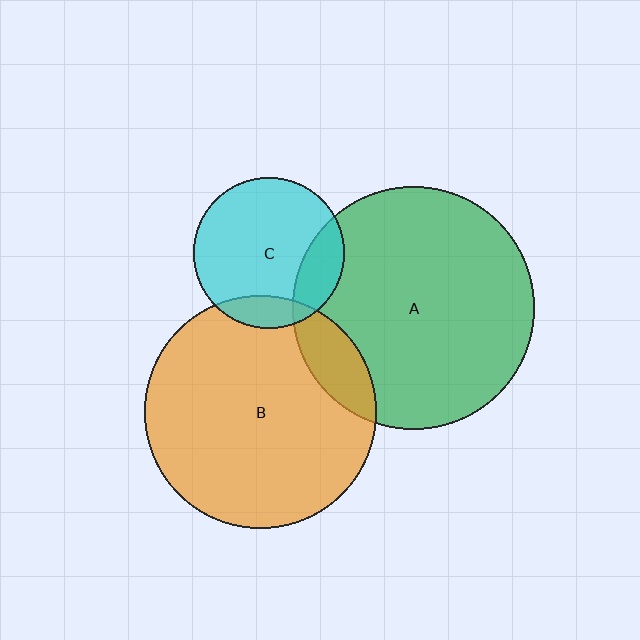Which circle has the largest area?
Circle A (green).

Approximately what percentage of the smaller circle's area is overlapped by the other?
Approximately 15%.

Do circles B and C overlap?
Yes.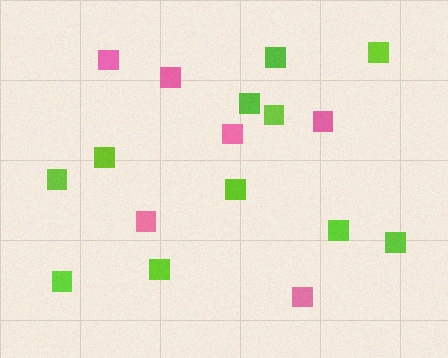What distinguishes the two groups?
There are 2 groups: one group of pink squares (6) and one group of lime squares (11).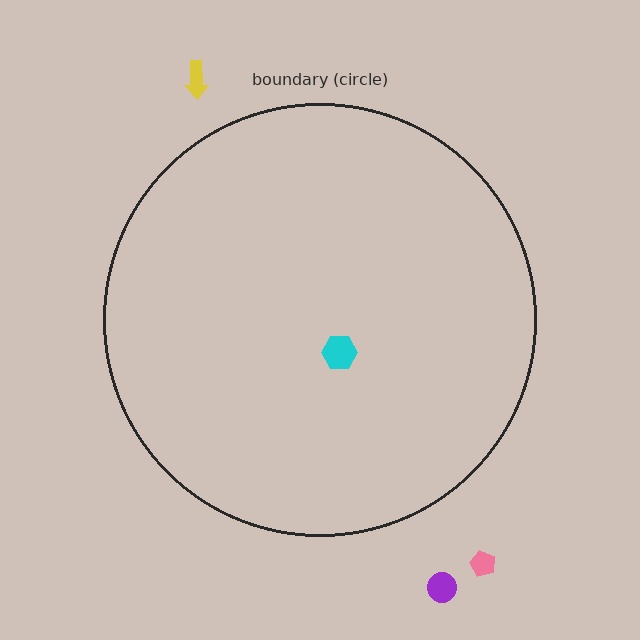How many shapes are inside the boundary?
1 inside, 3 outside.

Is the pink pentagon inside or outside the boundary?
Outside.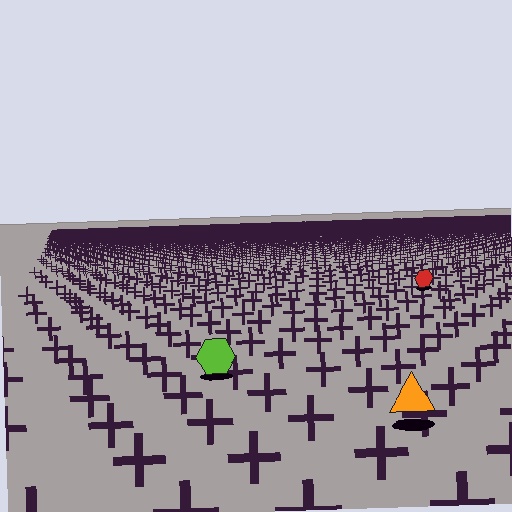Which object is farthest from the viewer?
The red hexagon is farthest from the viewer. It appears smaller and the ground texture around it is denser.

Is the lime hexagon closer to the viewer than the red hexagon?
Yes. The lime hexagon is closer — you can tell from the texture gradient: the ground texture is coarser near it.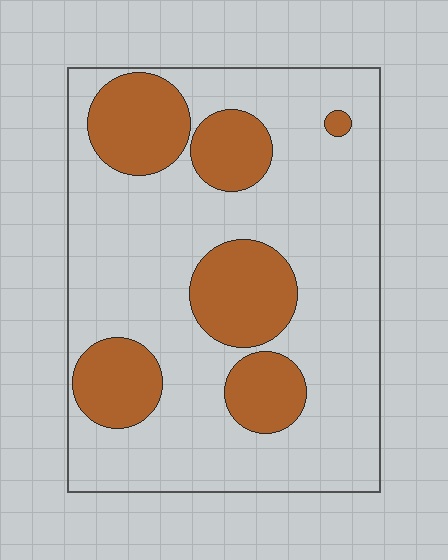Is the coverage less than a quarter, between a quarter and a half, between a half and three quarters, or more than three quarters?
Between a quarter and a half.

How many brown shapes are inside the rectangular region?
6.